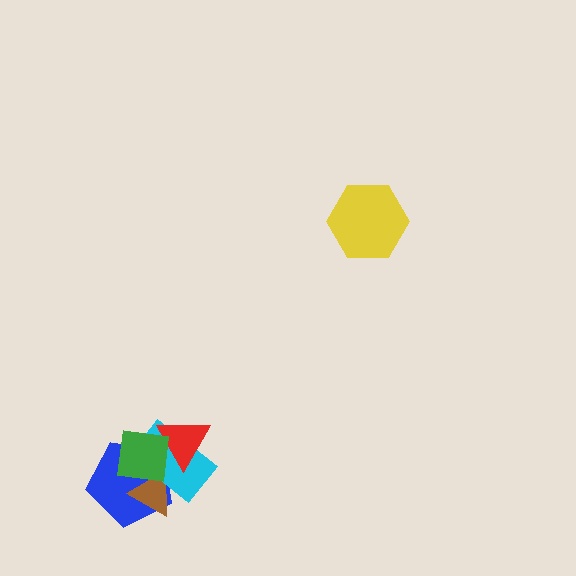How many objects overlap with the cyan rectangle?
4 objects overlap with the cyan rectangle.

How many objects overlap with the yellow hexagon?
0 objects overlap with the yellow hexagon.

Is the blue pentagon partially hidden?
Yes, it is partially covered by another shape.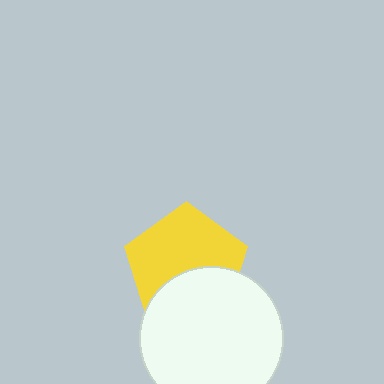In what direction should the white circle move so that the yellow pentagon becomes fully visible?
The white circle should move down. That is the shortest direction to clear the overlap and leave the yellow pentagon fully visible.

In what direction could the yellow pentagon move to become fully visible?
The yellow pentagon could move up. That would shift it out from behind the white circle entirely.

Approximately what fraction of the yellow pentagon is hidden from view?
Roughly 38% of the yellow pentagon is hidden behind the white circle.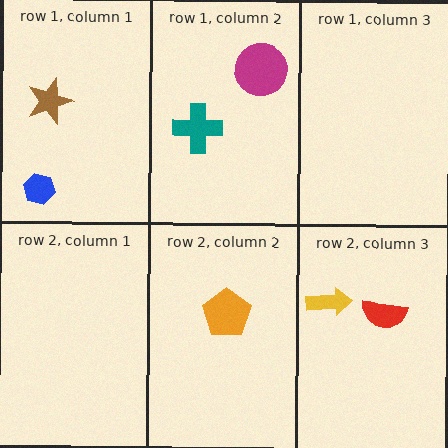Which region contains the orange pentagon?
The row 2, column 2 region.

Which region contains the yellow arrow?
The row 2, column 3 region.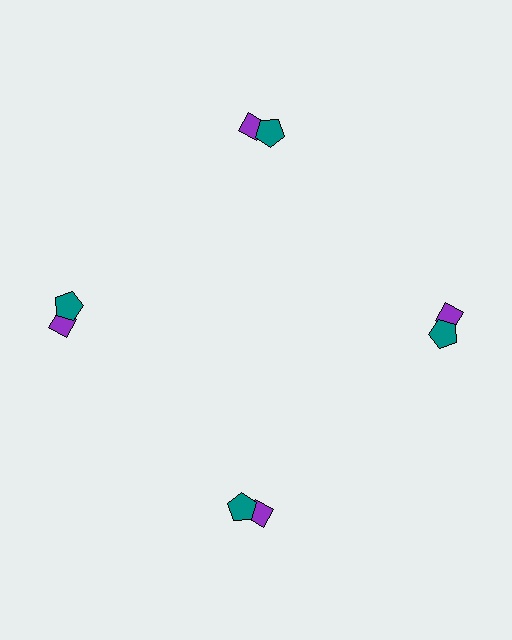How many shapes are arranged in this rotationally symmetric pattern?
There are 8 shapes, arranged in 4 groups of 2.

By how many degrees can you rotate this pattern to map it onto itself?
The pattern maps onto itself every 90 degrees of rotation.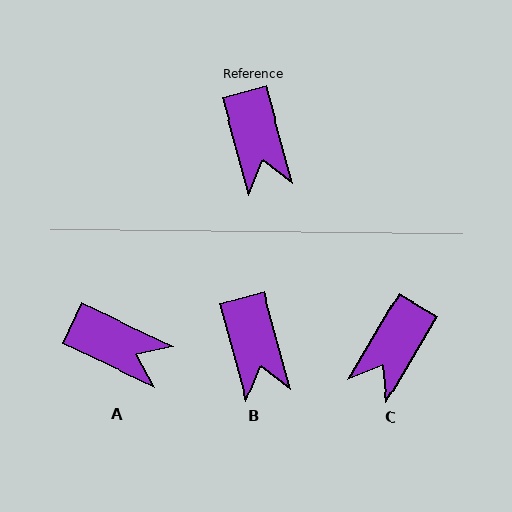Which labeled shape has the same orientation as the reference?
B.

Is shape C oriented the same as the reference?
No, it is off by about 45 degrees.